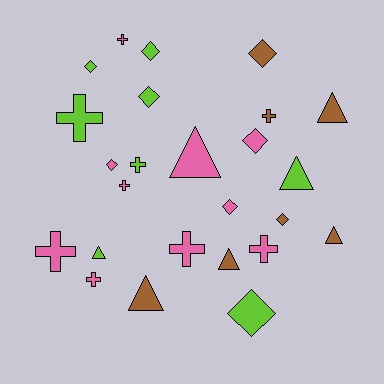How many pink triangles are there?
There is 1 pink triangle.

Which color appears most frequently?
Pink, with 10 objects.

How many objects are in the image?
There are 25 objects.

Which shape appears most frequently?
Diamond, with 9 objects.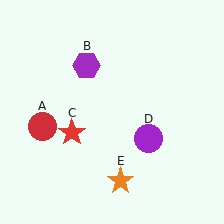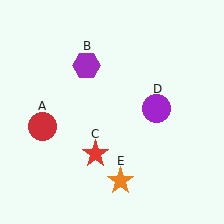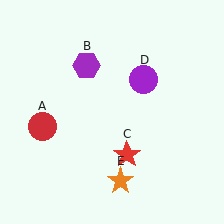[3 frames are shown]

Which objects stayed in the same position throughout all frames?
Red circle (object A) and purple hexagon (object B) and orange star (object E) remained stationary.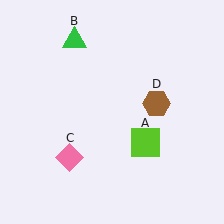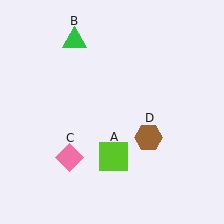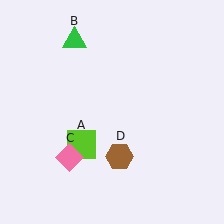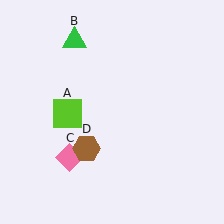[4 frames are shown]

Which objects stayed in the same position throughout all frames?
Green triangle (object B) and pink diamond (object C) remained stationary.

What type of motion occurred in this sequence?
The lime square (object A), brown hexagon (object D) rotated clockwise around the center of the scene.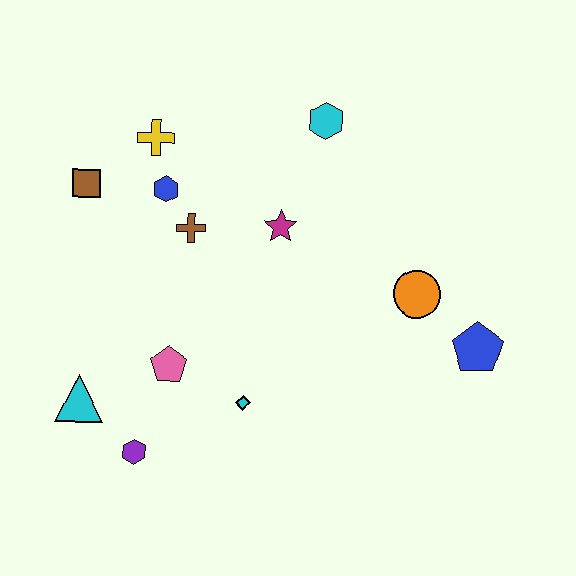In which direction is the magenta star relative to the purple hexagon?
The magenta star is above the purple hexagon.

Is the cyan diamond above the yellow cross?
No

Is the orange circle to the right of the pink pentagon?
Yes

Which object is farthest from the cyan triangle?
The blue pentagon is farthest from the cyan triangle.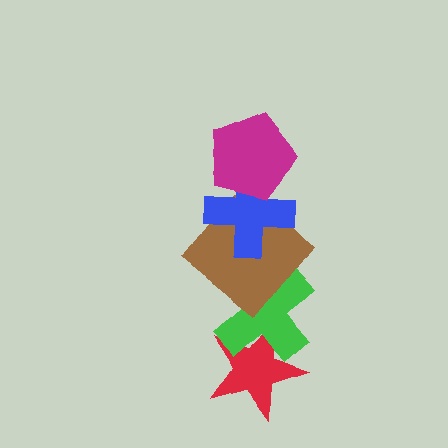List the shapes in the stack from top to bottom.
From top to bottom: the magenta pentagon, the blue cross, the brown diamond, the green cross, the red star.